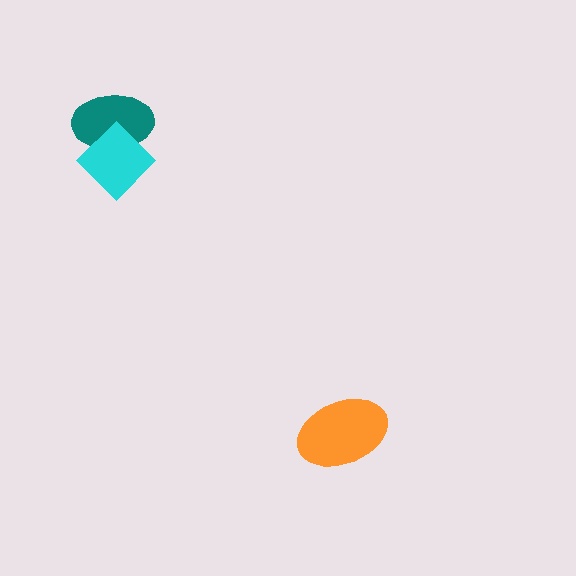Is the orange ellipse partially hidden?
No, no other shape covers it.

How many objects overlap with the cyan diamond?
1 object overlaps with the cyan diamond.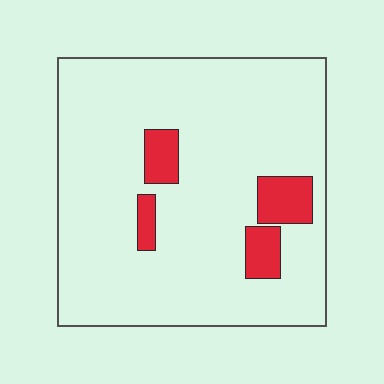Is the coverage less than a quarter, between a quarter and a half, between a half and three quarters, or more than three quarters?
Less than a quarter.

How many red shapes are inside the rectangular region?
4.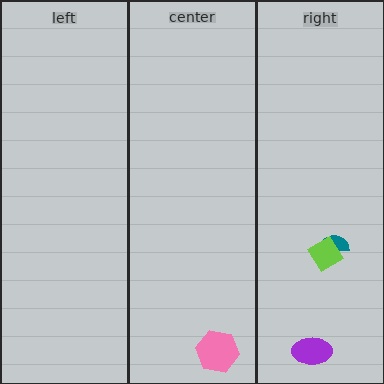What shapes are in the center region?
The pink hexagon.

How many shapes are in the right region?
3.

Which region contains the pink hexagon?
The center region.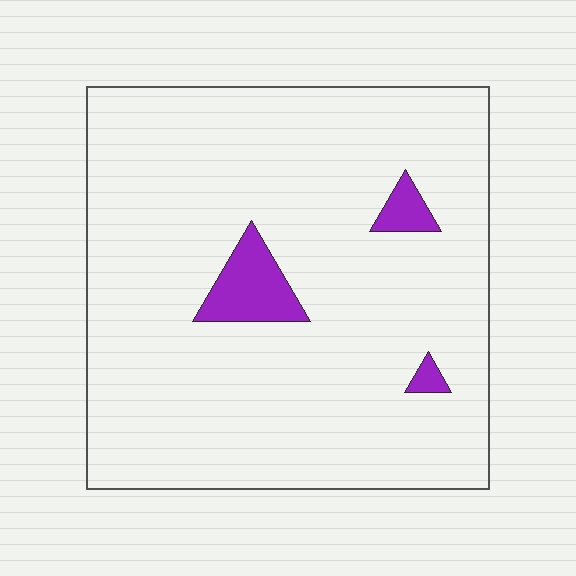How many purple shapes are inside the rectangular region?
3.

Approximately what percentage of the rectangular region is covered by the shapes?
Approximately 5%.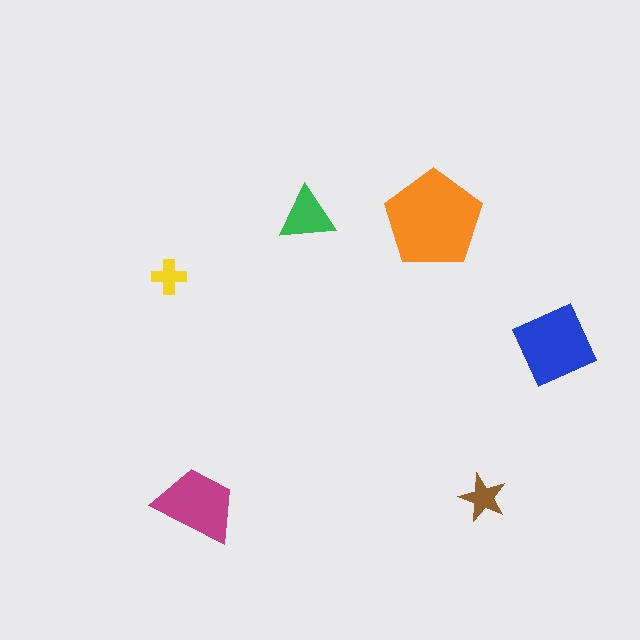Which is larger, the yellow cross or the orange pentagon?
The orange pentagon.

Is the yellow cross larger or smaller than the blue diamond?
Smaller.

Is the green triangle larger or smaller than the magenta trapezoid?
Smaller.